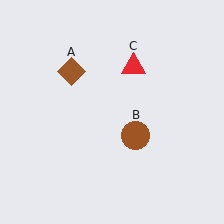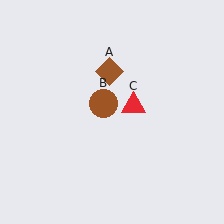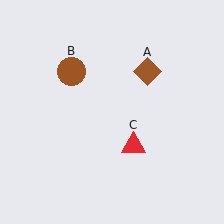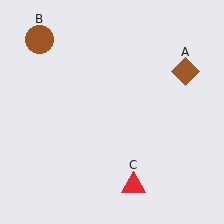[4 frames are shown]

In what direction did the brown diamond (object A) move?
The brown diamond (object A) moved right.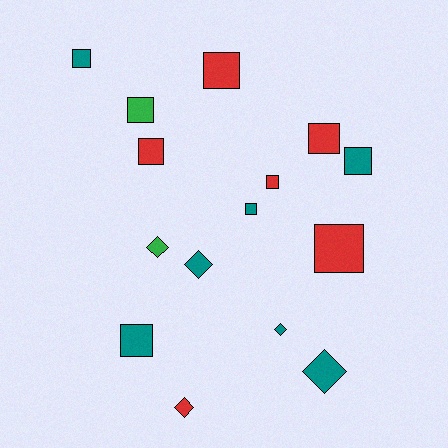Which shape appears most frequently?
Square, with 10 objects.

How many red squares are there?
There are 5 red squares.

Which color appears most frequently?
Teal, with 7 objects.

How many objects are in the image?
There are 15 objects.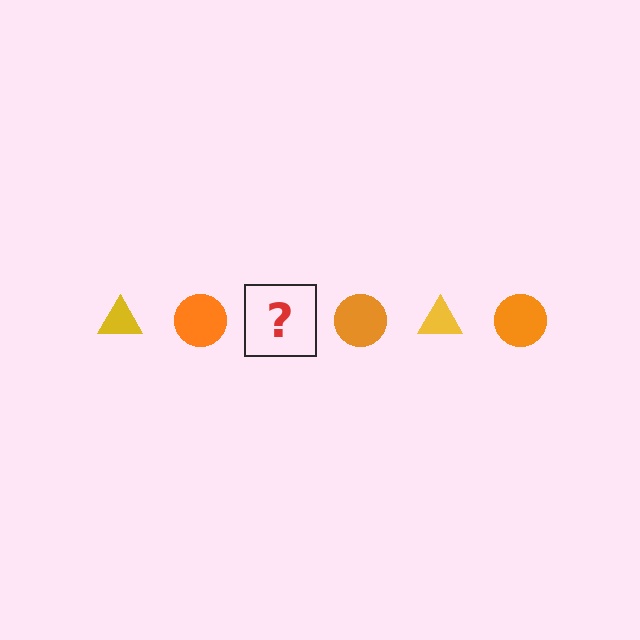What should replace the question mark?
The question mark should be replaced with a yellow triangle.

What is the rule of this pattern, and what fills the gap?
The rule is that the pattern alternates between yellow triangle and orange circle. The gap should be filled with a yellow triangle.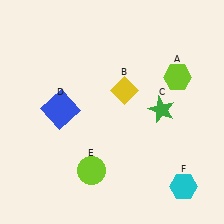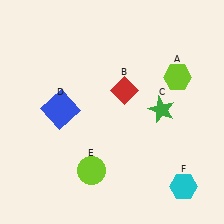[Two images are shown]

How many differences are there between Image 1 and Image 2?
There is 1 difference between the two images.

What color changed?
The diamond (B) changed from yellow in Image 1 to red in Image 2.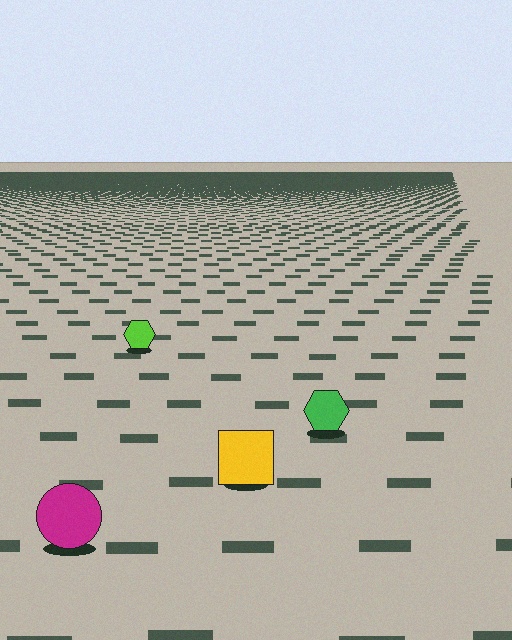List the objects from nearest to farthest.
From nearest to farthest: the magenta circle, the yellow square, the green hexagon, the lime hexagon.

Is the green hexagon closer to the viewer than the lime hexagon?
Yes. The green hexagon is closer — you can tell from the texture gradient: the ground texture is coarser near it.